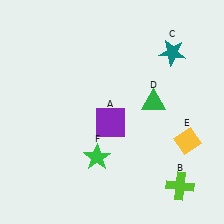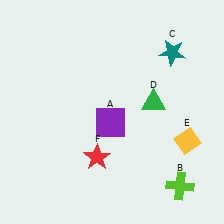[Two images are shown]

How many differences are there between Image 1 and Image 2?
There is 1 difference between the two images.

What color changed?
The star (F) changed from green in Image 1 to red in Image 2.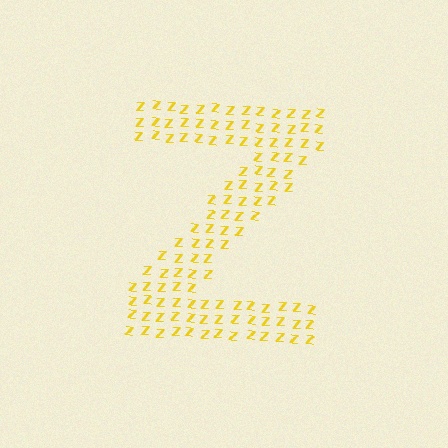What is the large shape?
The large shape is the letter Z.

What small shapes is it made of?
It is made of small letter Z's.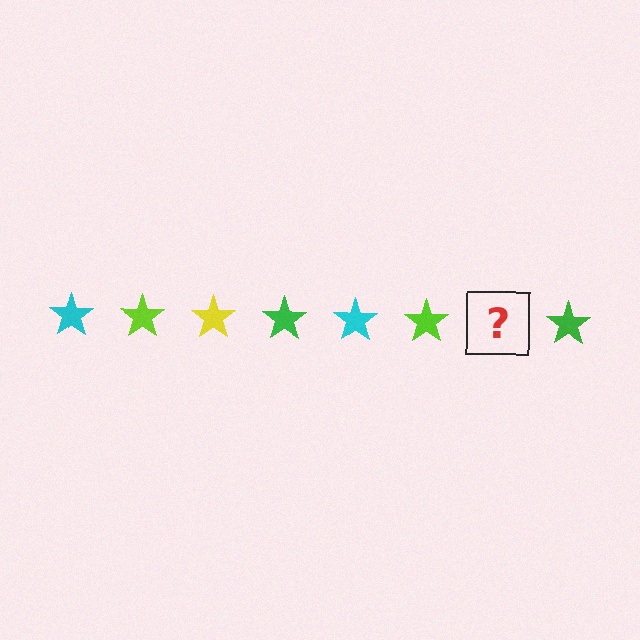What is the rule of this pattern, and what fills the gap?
The rule is that the pattern cycles through cyan, lime, yellow, green stars. The gap should be filled with a yellow star.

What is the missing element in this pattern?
The missing element is a yellow star.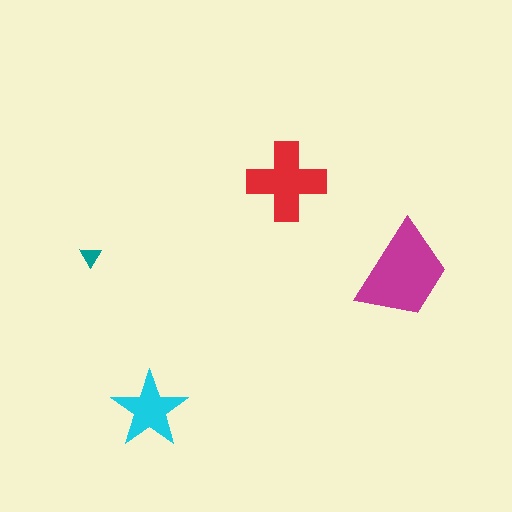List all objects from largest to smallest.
The magenta trapezoid, the red cross, the cyan star, the teal triangle.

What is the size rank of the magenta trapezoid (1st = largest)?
1st.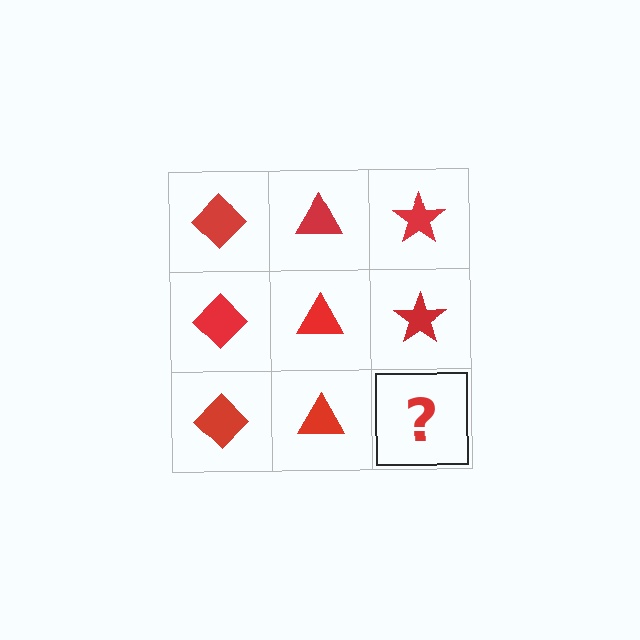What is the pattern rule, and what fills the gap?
The rule is that each column has a consistent shape. The gap should be filled with a red star.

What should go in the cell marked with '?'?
The missing cell should contain a red star.